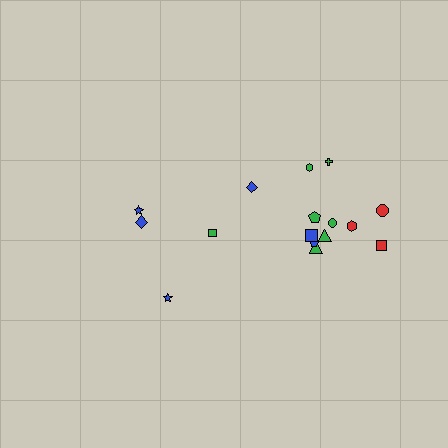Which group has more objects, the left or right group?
The right group.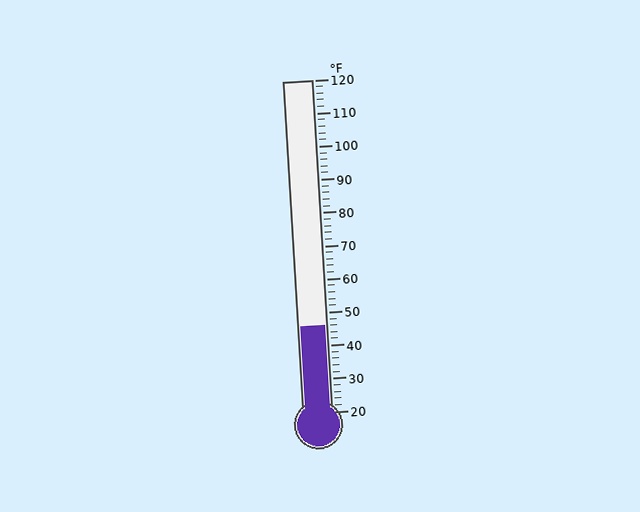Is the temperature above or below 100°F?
The temperature is below 100°F.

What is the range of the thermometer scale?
The thermometer scale ranges from 20°F to 120°F.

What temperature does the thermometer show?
The thermometer shows approximately 46°F.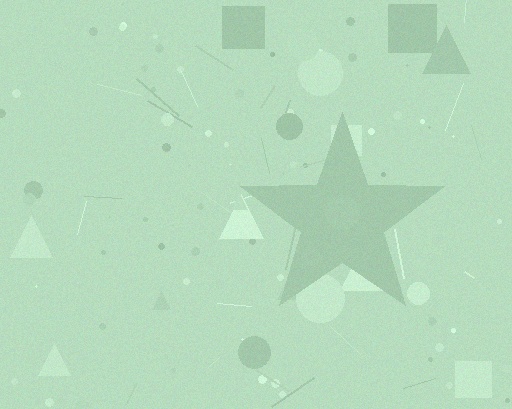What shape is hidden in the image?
A star is hidden in the image.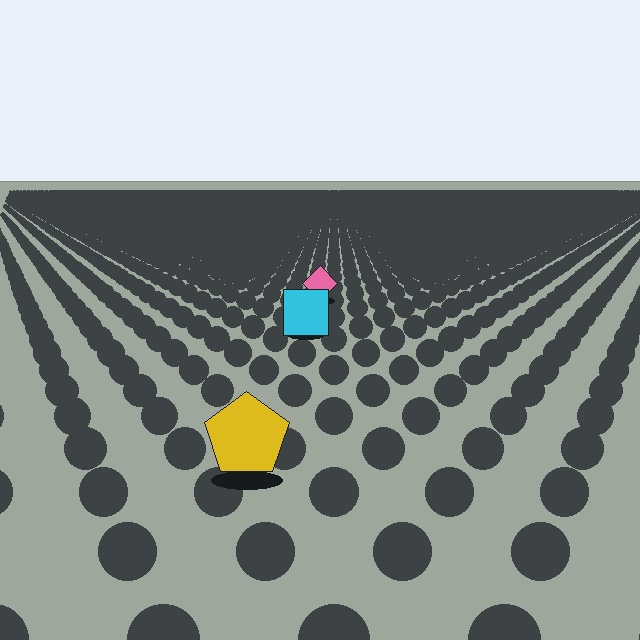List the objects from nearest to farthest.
From nearest to farthest: the yellow pentagon, the cyan square, the pink diamond.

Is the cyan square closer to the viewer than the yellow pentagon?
No. The yellow pentagon is closer — you can tell from the texture gradient: the ground texture is coarser near it.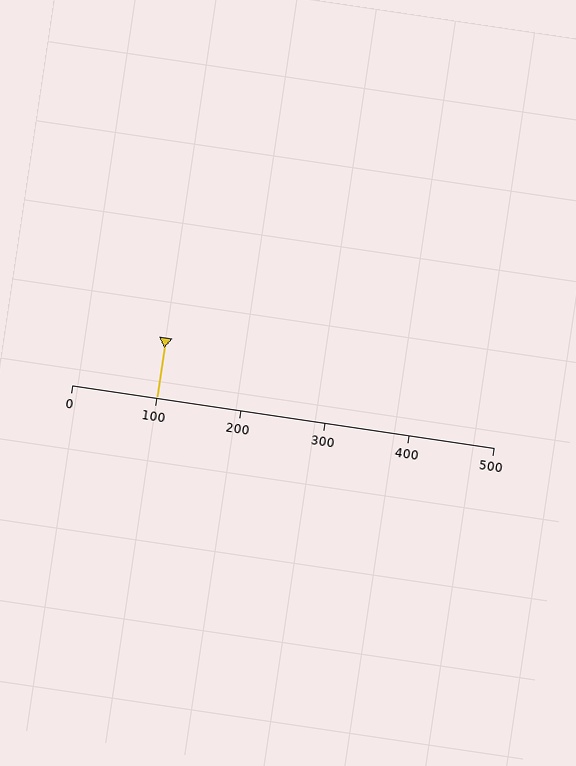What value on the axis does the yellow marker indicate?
The marker indicates approximately 100.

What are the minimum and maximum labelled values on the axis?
The axis runs from 0 to 500.